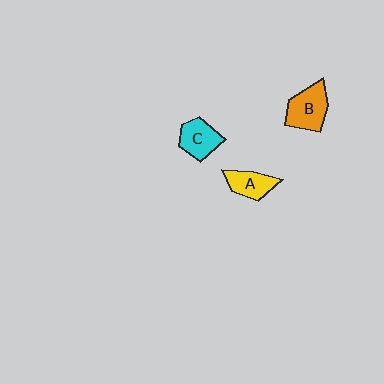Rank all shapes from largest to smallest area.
From largest to smallest: B (orange), C (cyan), A (yellow).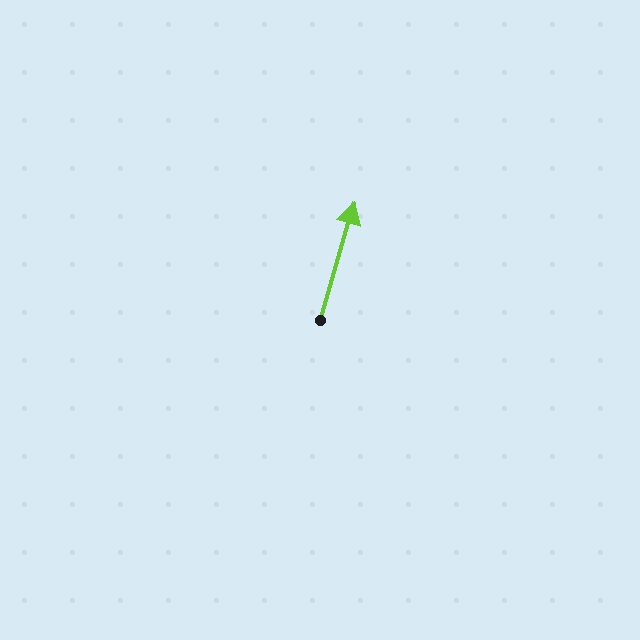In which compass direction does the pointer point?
North.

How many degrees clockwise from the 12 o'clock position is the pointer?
Approximately 16 degrees.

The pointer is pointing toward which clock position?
Roughly 1 o'clock.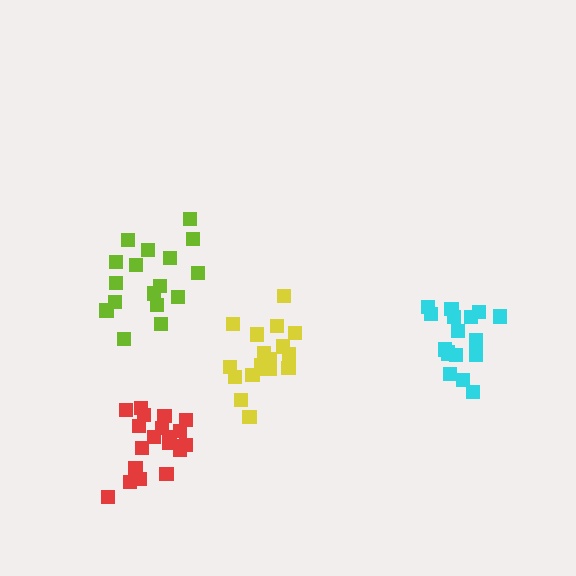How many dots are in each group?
Group 1: 20 dots, Group 2: 18 dots, Group 3: 17 dots, Group 4: 17 dots (72 total).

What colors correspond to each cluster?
The clusters are colored: red, yellow, cyan, lime.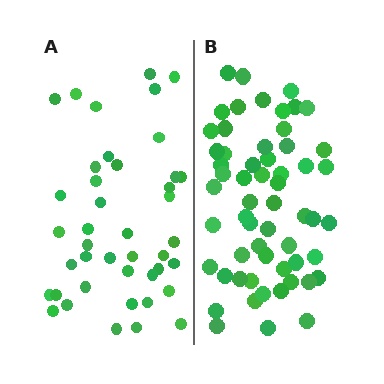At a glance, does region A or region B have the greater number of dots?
Region B (the right region) has more dots.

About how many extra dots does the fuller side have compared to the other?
Region B has approximately 15 more dots than region A.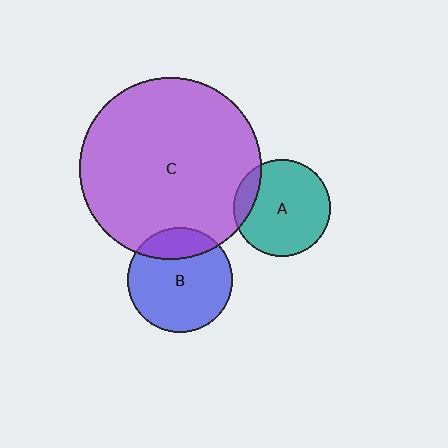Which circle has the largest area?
Circle C (purple).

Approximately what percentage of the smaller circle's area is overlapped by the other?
Approximately 20%.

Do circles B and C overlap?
Yes.